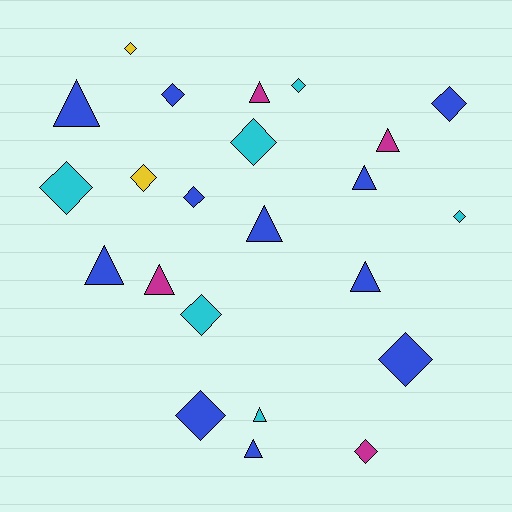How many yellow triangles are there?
There are no yellow triangles.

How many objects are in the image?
There are 23 objects.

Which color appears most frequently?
Blue, with 11 objects.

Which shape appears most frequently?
Diamond, with 13 objects.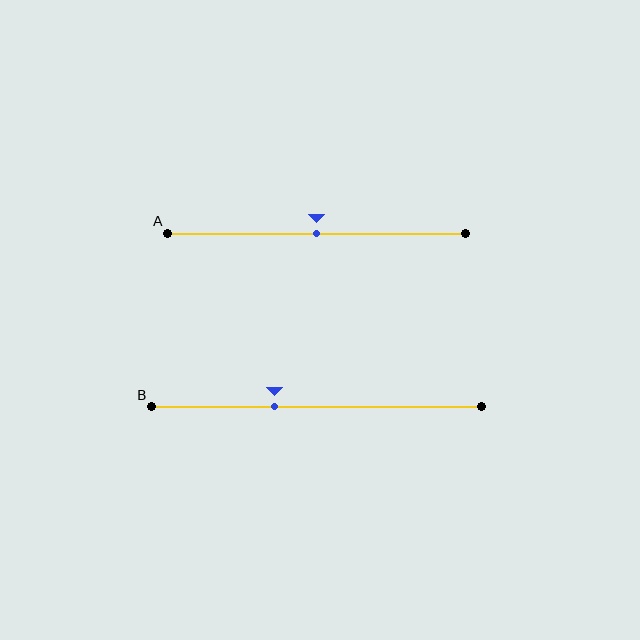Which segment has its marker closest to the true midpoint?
Segment A has its marker closest to the true midpoint.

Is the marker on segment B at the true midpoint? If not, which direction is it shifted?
No, the marker on segment B is shifted to the left by about 13% of the segment length.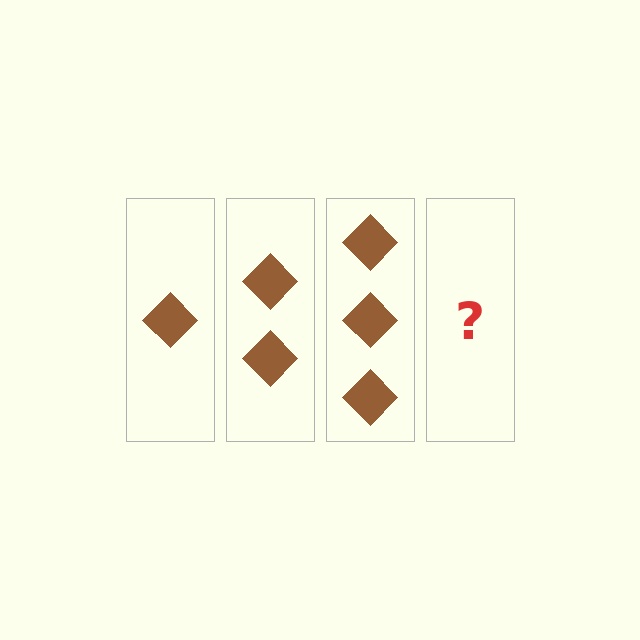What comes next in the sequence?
The next element should be 4 diamonds.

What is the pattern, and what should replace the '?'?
The pattern is that each step adds one more diamond. The '?' should be 4 diamonds.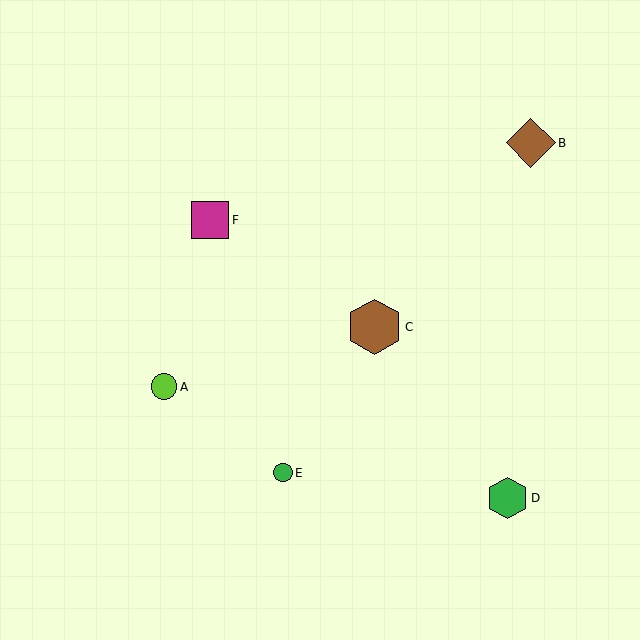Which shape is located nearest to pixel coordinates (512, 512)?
The green hexagon (labeled D) at (507, 498) is nearest to that location.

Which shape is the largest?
The brown hexagon (labeled C) is the largest.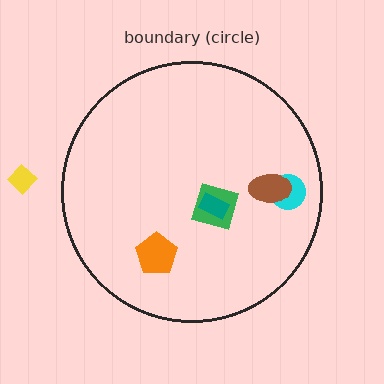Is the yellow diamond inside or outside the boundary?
Outside.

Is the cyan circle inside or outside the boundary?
Inside.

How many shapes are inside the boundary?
5 inside, 1 outside.